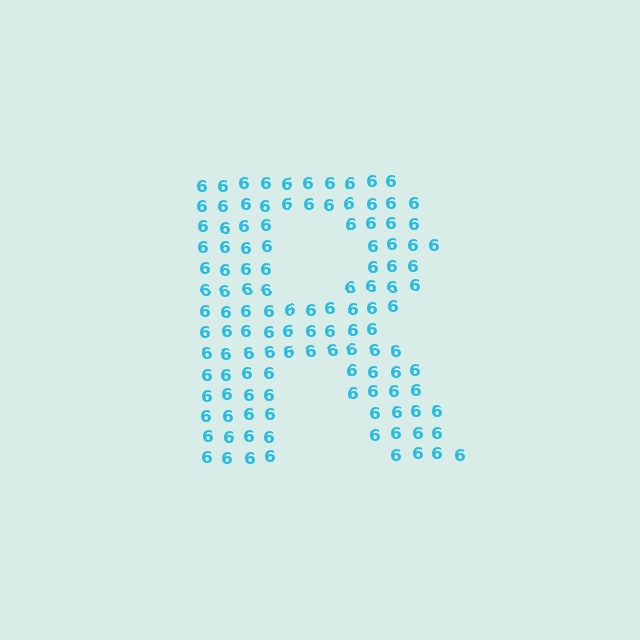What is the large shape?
The large shape is the letter R.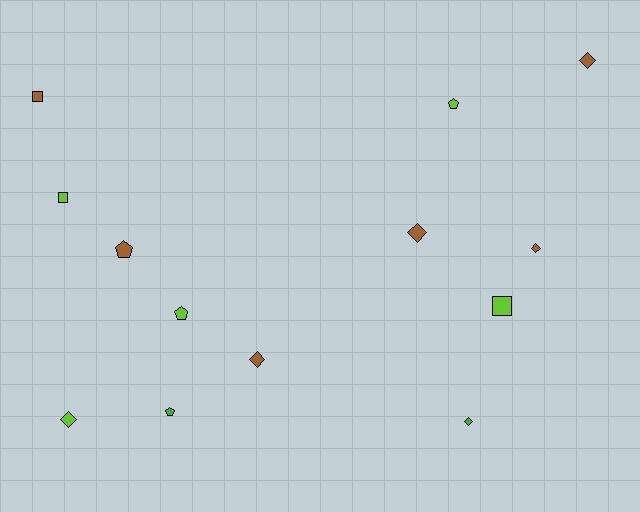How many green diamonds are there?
There is 1 green diamond.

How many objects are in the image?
There are 13 objects.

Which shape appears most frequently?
Diamond, with 6 objects.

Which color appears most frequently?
Brown, with 6 objects.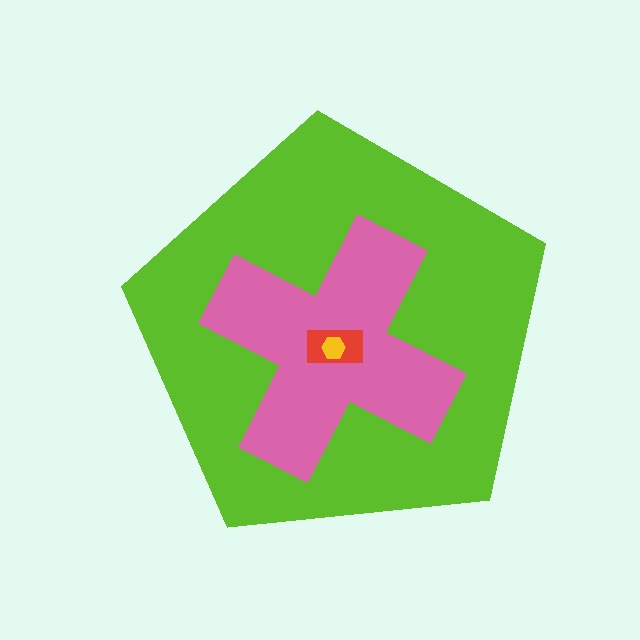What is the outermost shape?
The lime pentagon.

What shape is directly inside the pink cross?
The red rectangle.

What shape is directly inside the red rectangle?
The yellow hexagon.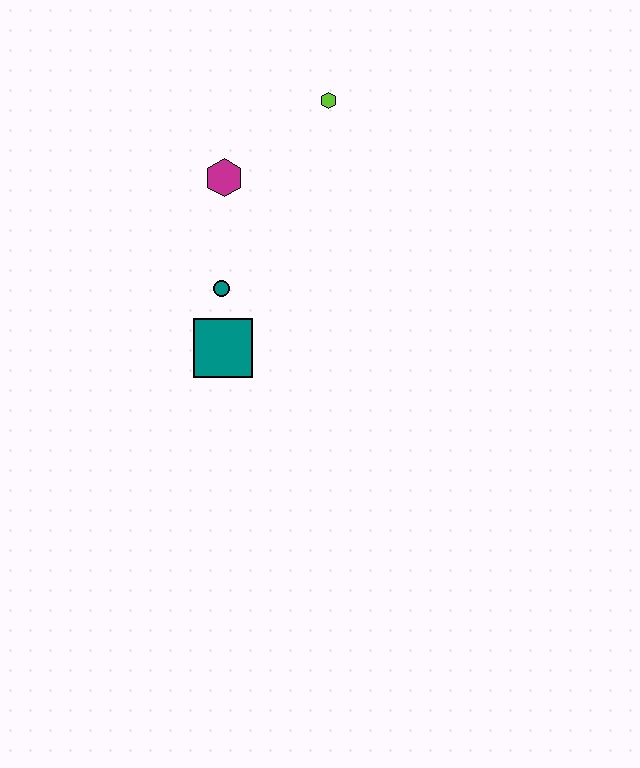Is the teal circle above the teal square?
Yes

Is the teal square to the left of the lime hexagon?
Yes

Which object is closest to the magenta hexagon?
The teal circle is closest to the magenta hexagon.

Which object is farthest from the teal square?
The lime hexagon is farthest from the teal square.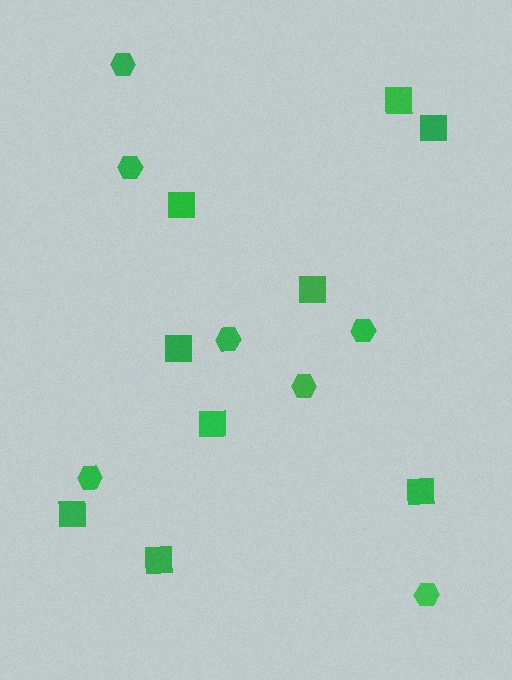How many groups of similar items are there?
There are 2 groups: one group of squares (9) and one group of hexagons (7).